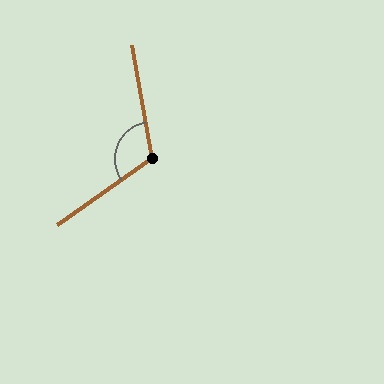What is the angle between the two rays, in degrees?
Approximately 115 degrees.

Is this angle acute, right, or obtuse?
It is obtuse.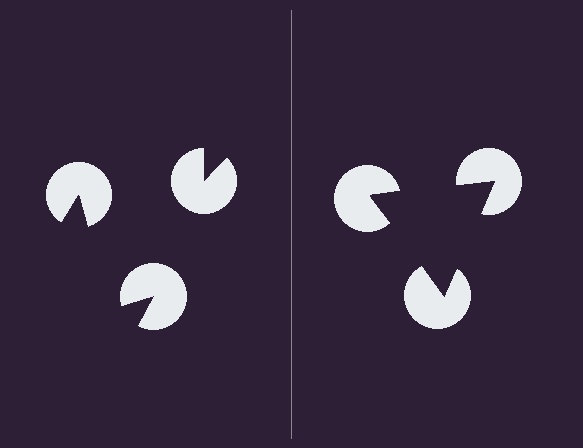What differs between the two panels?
The pac-man discs are positioned identically on both sides; only the wedge orientations differ. On the right they align to a triangle; on the left they are misaligned.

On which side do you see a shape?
An illusory triangle appears on the right side. On the left side the wedge cuts are rotated, so no coherent shape forms.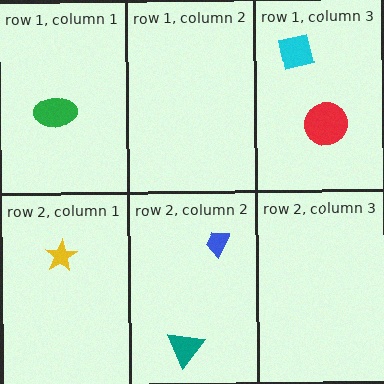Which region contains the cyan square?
The row 1, column 3 region.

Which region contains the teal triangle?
The row 2, column 2 region.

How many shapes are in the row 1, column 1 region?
1.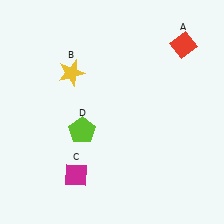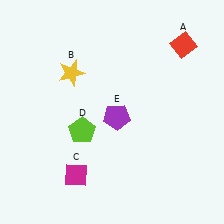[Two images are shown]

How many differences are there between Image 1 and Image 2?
There is 1 difference between the two images.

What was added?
A purple pentagon (E) was added in Image 2.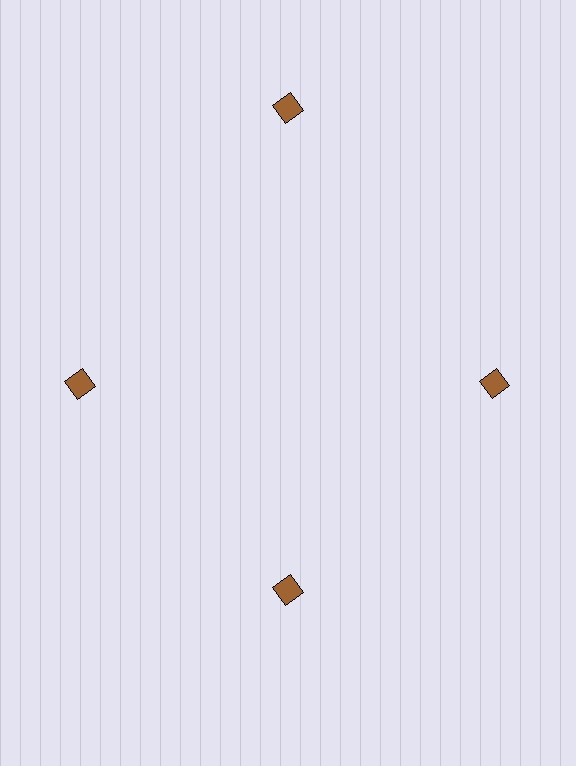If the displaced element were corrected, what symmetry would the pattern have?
It would have 4-fold rotational symmetry — the pattern would map onto itself every 90 degrees.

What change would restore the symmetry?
The symmetry would be restored by moving it inward, back onto the ring so that all 4 diamonds sit at equal angles and equal distance from the center.